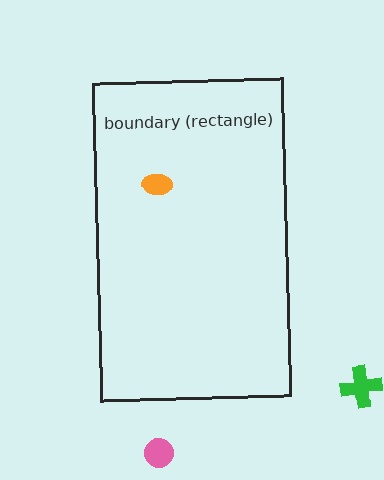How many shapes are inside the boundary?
1 inside, 2 outside.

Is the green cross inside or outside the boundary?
Outside.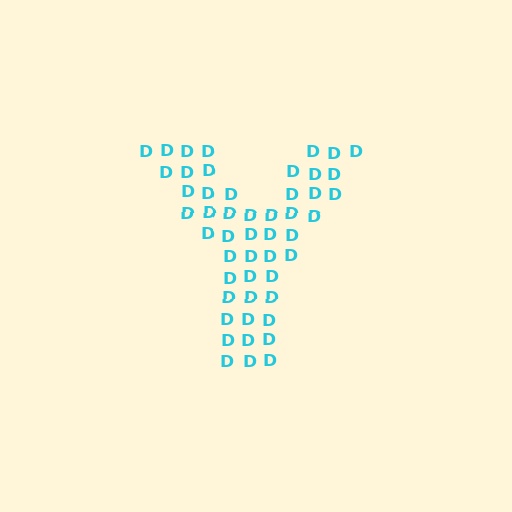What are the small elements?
The small elements are letter D's.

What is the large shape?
The large shape is the letter Y.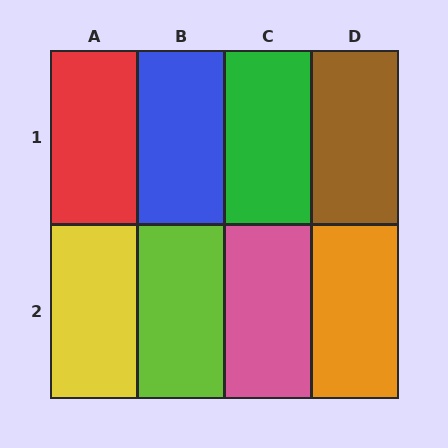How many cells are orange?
1 cell is orange.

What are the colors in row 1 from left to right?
Red, blue, green, brown.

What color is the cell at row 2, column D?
Orange.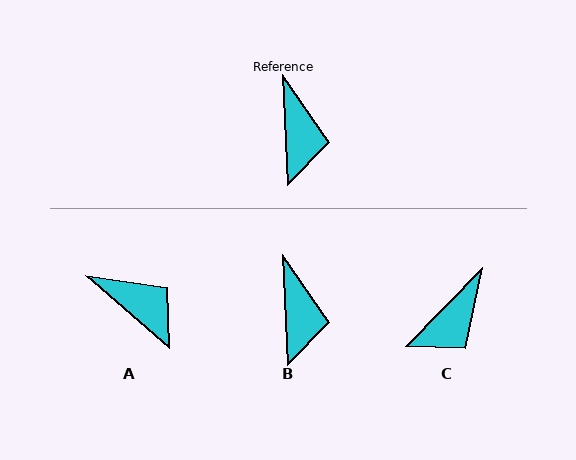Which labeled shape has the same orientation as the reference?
B.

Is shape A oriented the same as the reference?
No, it is off by about 47 degrees.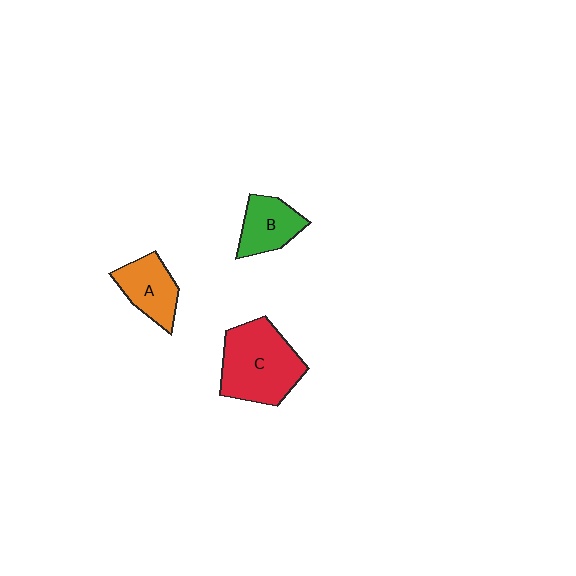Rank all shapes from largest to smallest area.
From largest to smallest: C (red), A (orange), B (green).